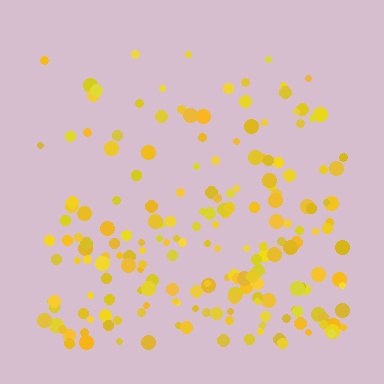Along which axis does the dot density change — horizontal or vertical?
Vertical.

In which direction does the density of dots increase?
From top to bottom, with the bottom side densest.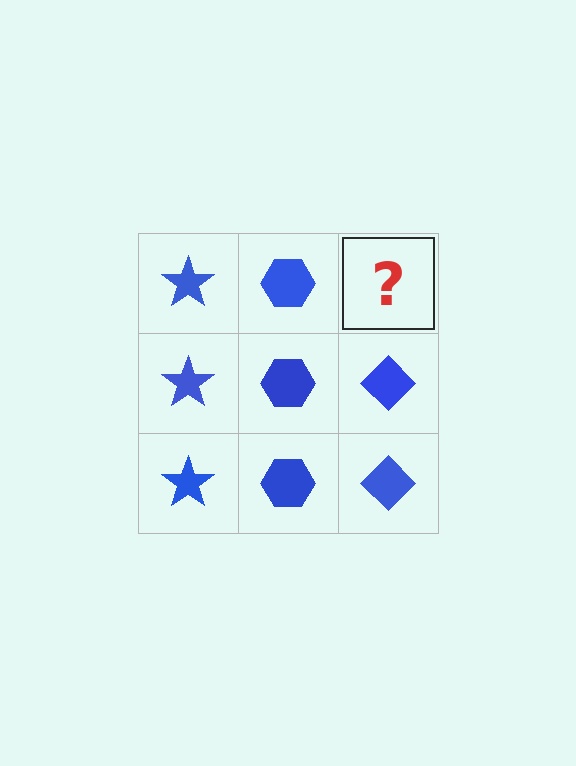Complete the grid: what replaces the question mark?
The question mark should be replaced with a blue diamond.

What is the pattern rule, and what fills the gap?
The rule is that each column has a consistent shape. The gap should be filled with a blue diamond.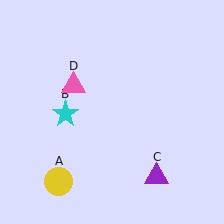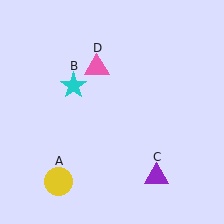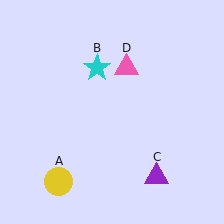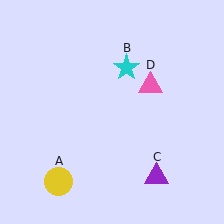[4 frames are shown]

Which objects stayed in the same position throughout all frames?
Yellow circle (object A) and purple triangle (object C) remained stationary.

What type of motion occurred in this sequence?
The cyan star (object B), pink triangle (object D) rotated clockwise around the center of the scene.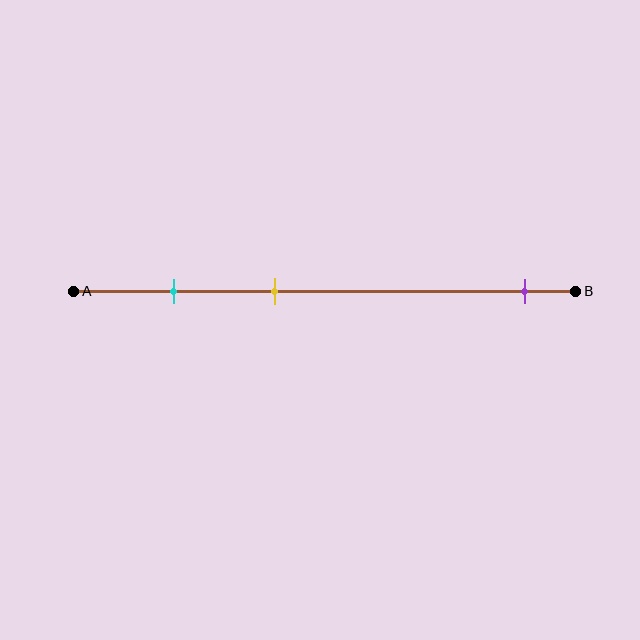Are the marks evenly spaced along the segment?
No, the marks are not evenly spaced.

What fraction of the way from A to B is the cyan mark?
The cyan mark is approximately 20% (0.2) of the way from A to B.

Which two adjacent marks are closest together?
The cyan and yellow marks are the closest adjacent pair.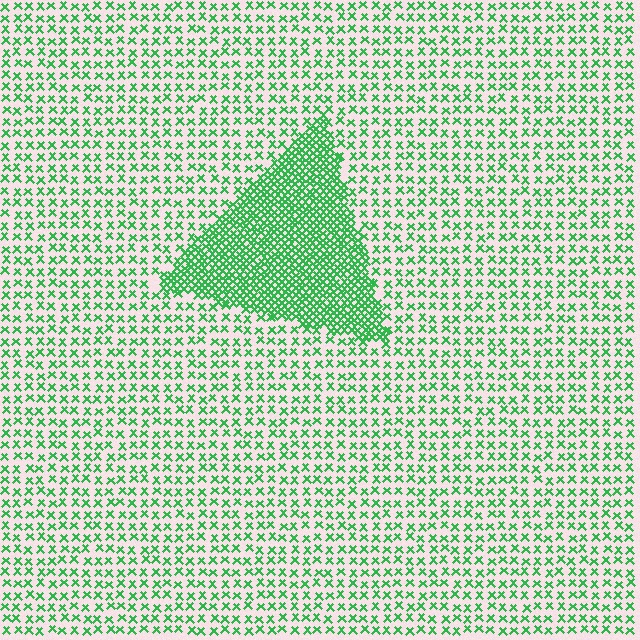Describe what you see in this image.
The image contains small green elements arranged at two different densities. A triangle-shaped region is visible where the elements are more densely packed than the surrounding area.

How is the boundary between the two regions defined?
The boundary is defined by a change in element density (approximately 2.8x ratio). All elements are the same color, size, and shape.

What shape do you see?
I see a triangle.